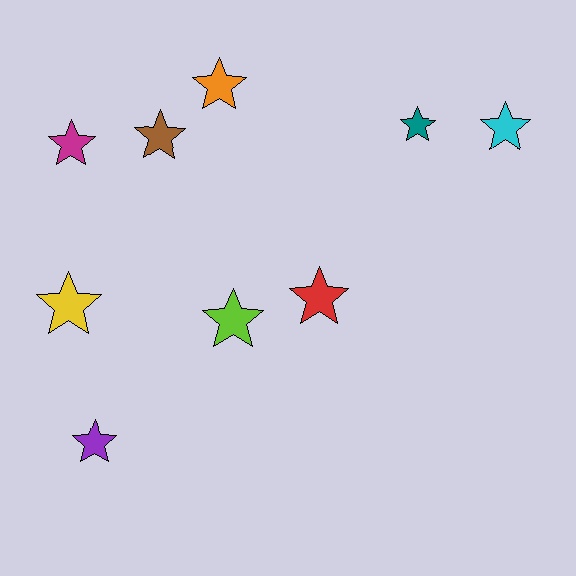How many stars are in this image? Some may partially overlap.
There are 9 stars.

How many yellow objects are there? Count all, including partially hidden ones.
There is 1 yellow object.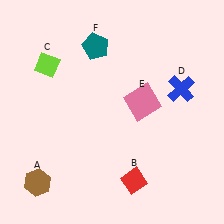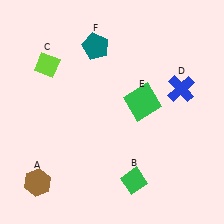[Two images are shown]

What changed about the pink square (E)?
In Image 1, E is pink. In Image 2, it changed to green.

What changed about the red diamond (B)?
In Image 1, B is red. In Image 2, it changed to green.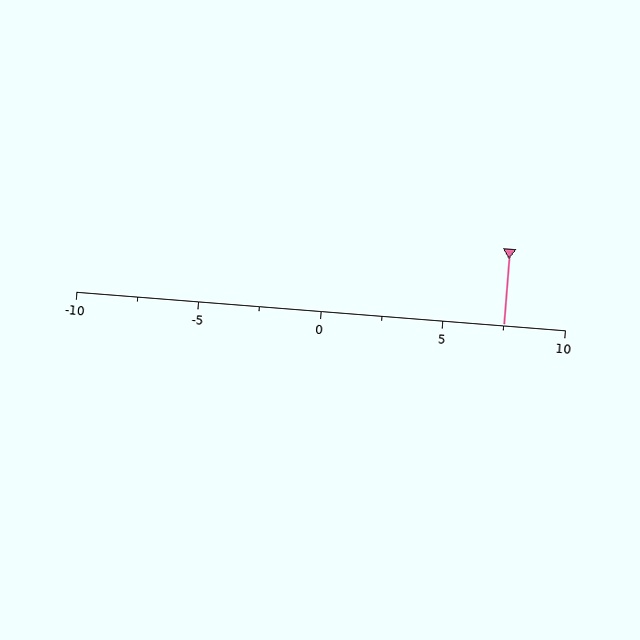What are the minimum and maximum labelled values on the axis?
The axis runs from -10 to 10.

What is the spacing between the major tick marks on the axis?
The major ticks are spaced 5 apart.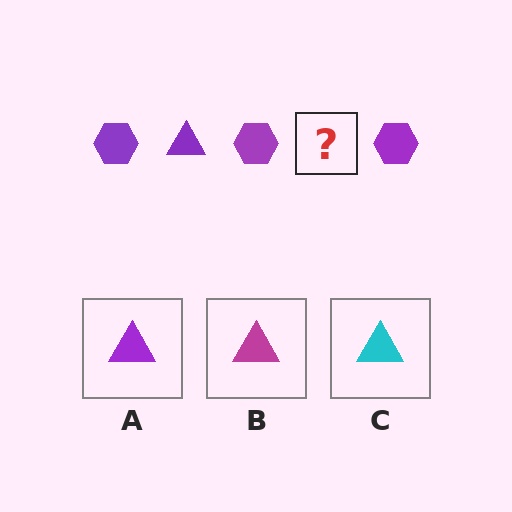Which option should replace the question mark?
Option A.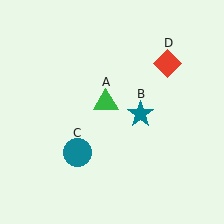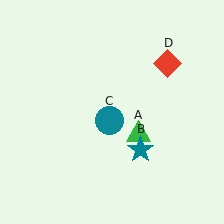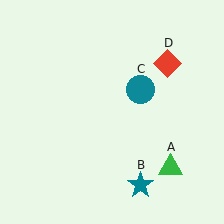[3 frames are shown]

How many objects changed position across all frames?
3 objects changed position: green triangle (object A), teal star (object B), teal circle (object C).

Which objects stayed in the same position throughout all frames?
Red diamond (object D) remained stationary.